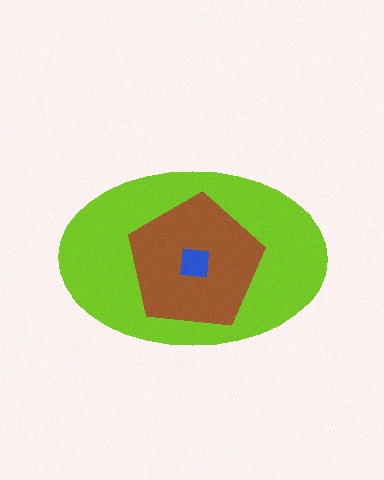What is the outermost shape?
The lime ellipse.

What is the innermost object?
The blue square.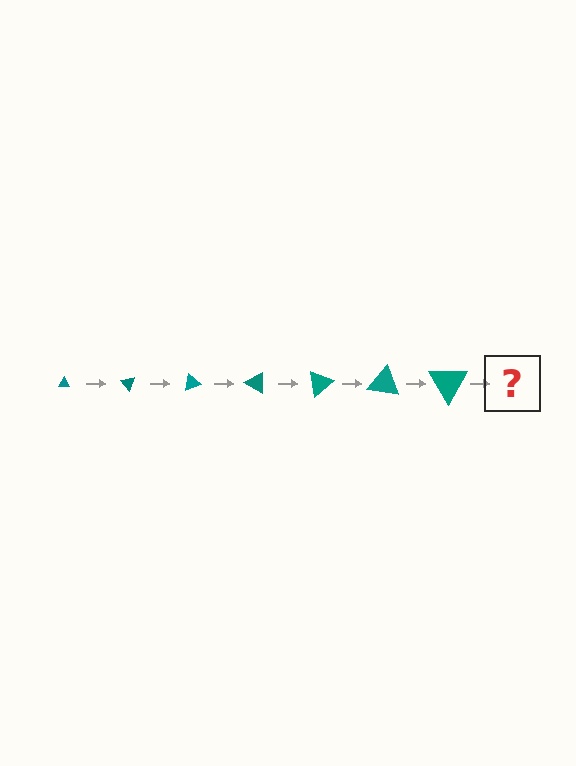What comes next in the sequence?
The next element should be a triangle, larger than the previous one and rotated 350 degrees from the start.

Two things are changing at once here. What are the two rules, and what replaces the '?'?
The two rules are that the triangle grows larger each step and it rotates 50 degrees each step. The '?' should be a triangle, larger than the previous one and rotated 350 degrees from the start.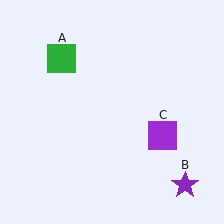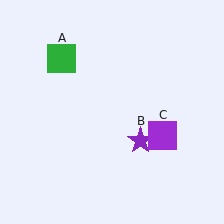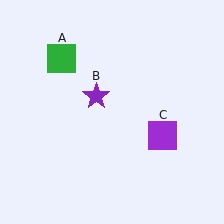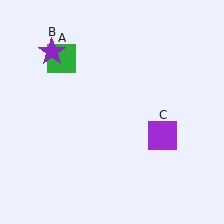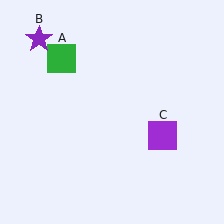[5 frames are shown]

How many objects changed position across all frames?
1 object changed position: purple star (object B).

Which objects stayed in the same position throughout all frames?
Green square (object A) and purple square (object C) remained stationary.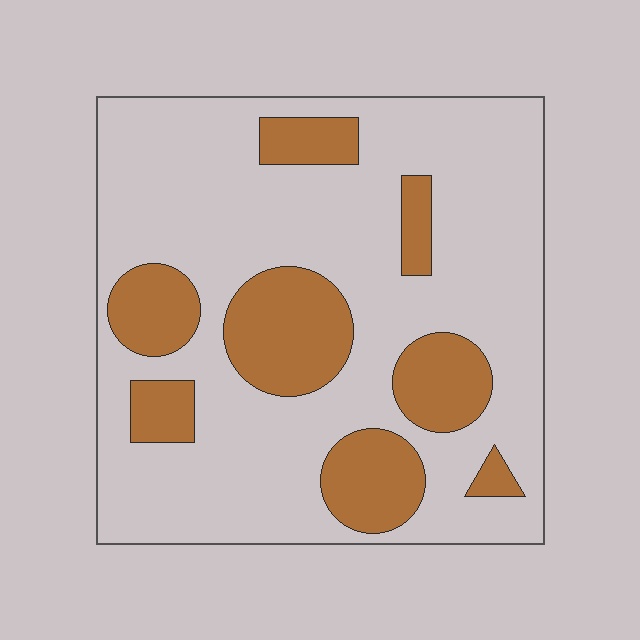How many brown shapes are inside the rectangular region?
8.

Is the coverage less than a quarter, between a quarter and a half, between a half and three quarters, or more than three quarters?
Between a quarter and a half.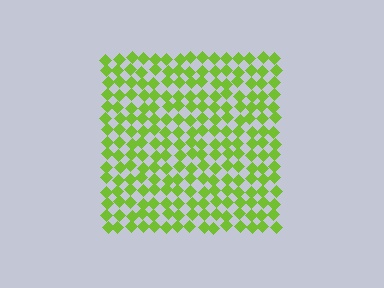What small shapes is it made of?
It is made of small diamonds.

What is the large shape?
The large shape is a square.